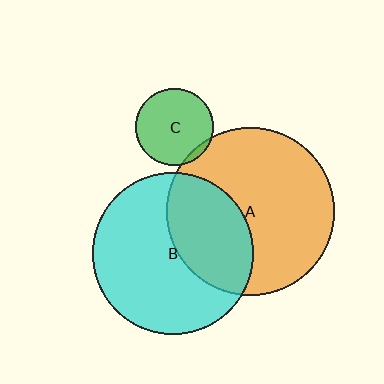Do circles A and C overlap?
Yes.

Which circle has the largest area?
Circle A (orange).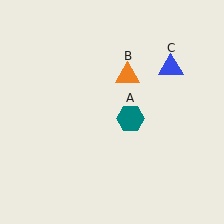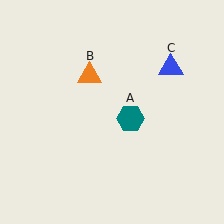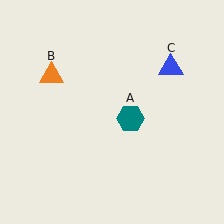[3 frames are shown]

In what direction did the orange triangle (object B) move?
The orange triangle (object B) moved left.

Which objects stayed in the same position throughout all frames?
Teal hexagon (object A) and blue triangle (object C) remained stationary.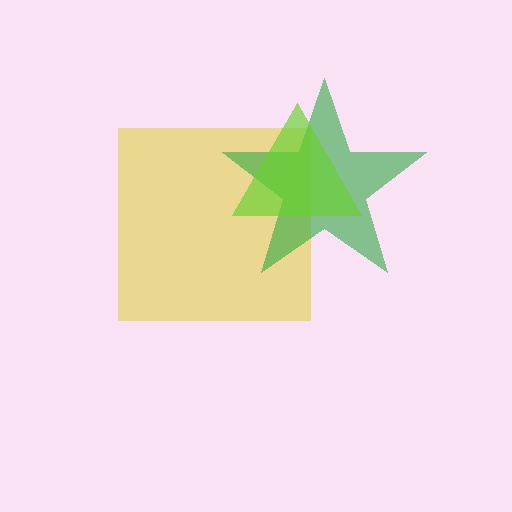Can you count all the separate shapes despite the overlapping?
Yes, there are 3 separate shapes.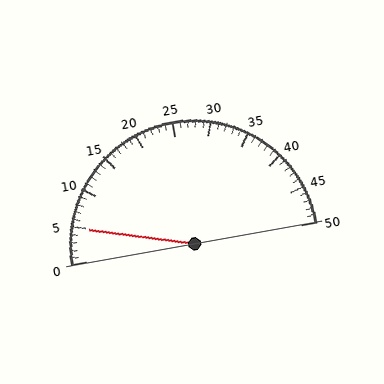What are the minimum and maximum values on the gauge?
The gauge ranges from 0 to 50.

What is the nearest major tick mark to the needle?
The nearest major tick mark is 5.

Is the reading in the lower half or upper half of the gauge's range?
The reading is in the lower half of the range (0 to 50).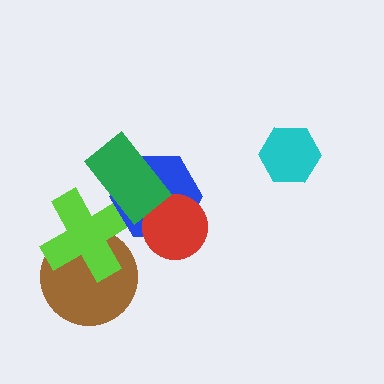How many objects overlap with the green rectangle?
2 objects overlap with the green rectangle.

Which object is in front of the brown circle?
The lime cross is in front of the brown circle.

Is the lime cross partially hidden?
Yes, it is partially covered by another shape.